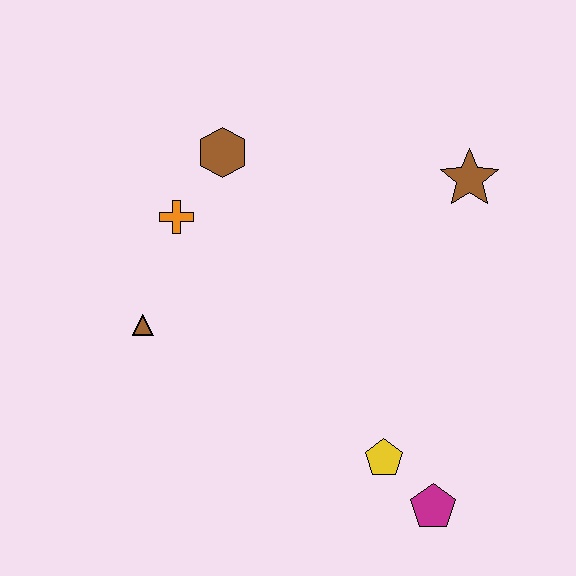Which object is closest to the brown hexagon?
The orange cross is closest to the brown hexagon.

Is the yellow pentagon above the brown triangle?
No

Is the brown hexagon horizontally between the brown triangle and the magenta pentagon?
Yes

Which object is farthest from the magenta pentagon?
The brown hexagon is farthest from the magenta pentagon.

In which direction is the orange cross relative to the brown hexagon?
The orange cross is below the brown hexagon.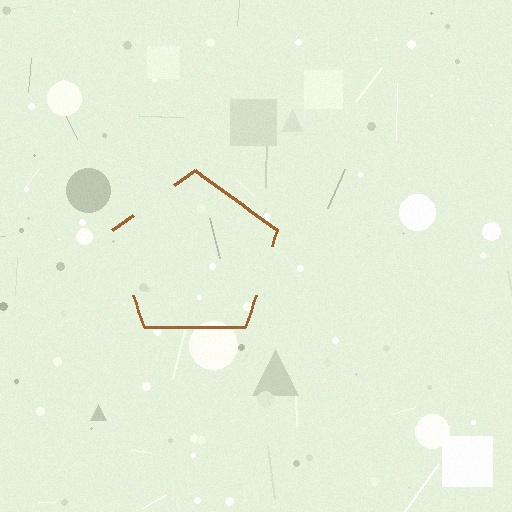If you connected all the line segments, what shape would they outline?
They would outline a pentagon.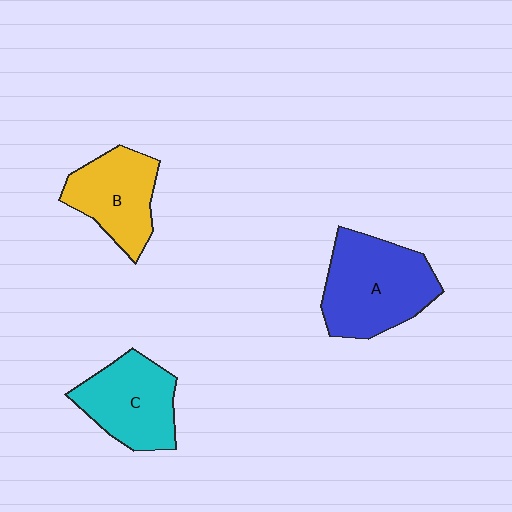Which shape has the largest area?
Shape A (blue).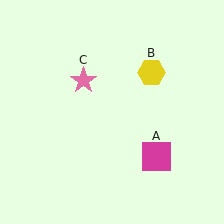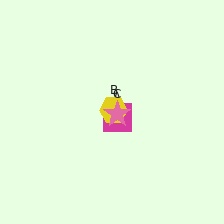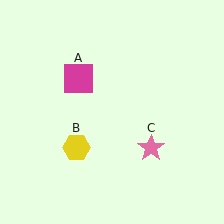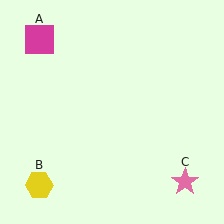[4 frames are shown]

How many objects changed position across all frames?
3 objects changed position: magenta square (object A), yellow hexagon (object B), pink star (object C).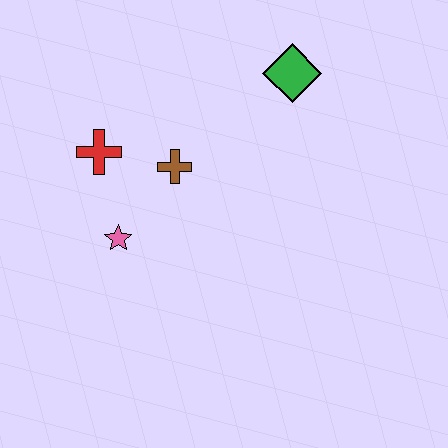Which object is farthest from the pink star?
The green diamond is farthest from the pink star.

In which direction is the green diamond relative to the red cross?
The green diamond is to the right of the red cross.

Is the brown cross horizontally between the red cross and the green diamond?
Yes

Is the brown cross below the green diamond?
Yes